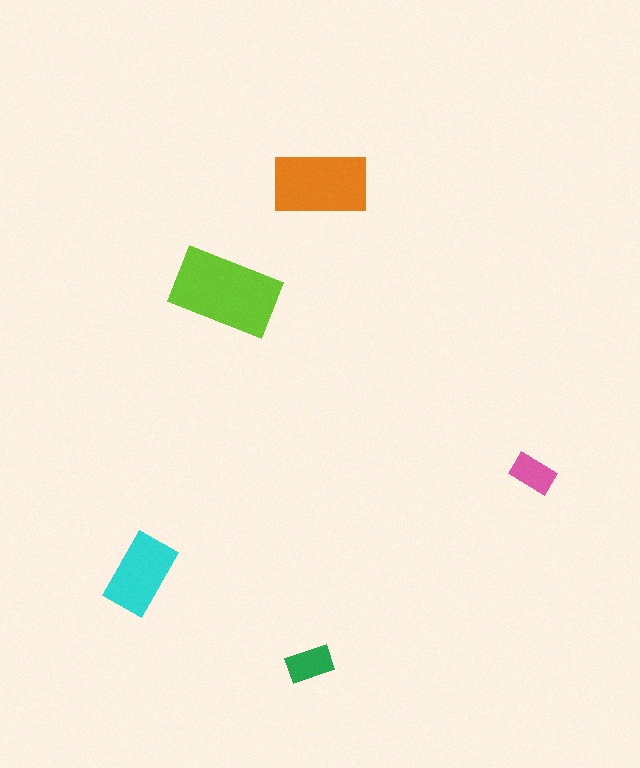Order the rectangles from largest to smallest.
the lime one, the orange one, the cyan one, the green one, the pink one.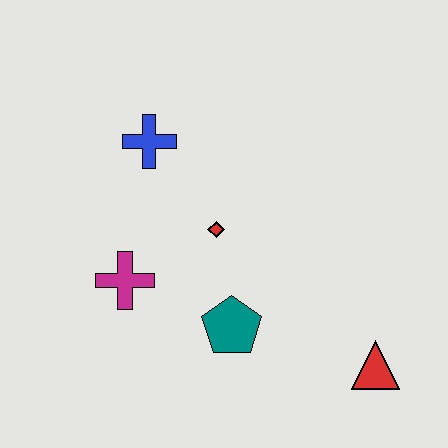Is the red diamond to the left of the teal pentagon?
Yes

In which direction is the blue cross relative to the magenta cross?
The blue cross is above the magenta cross.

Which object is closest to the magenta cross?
The red diamond is closest to the magenta cross.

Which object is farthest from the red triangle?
The blue cross is farthest from the red triangle.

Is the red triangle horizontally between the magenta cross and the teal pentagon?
No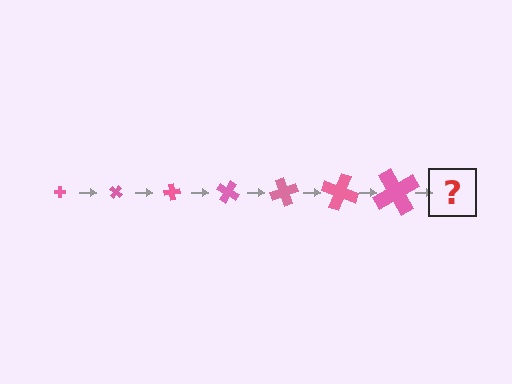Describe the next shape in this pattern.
It should be a cross, larger than the previous one and rotated 280 degrees from the start.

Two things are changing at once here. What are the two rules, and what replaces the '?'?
The two rules are that the cross grows larger each step and it rotates 40 degrees each step. The '?' should be a cross, larger than the previous one and rotated 280 degrees from the start.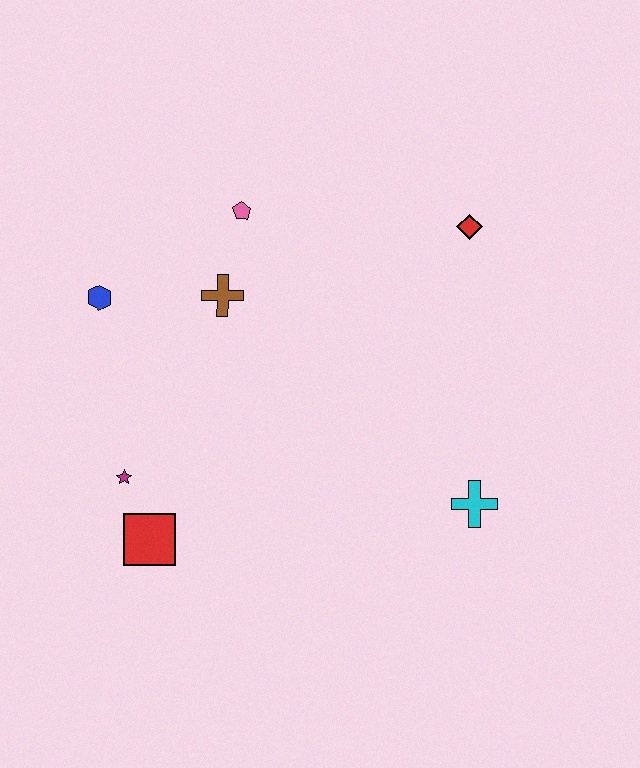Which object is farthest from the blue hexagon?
The cyan cross is farthest from the blue hexagon.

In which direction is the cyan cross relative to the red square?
The cyan cross is to the right of the red square.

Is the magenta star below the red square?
No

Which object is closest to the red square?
The magenta star is closest to the red square.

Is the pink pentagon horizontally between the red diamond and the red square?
Yes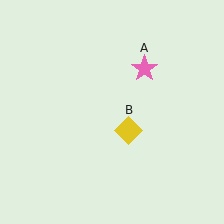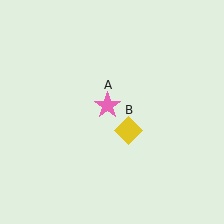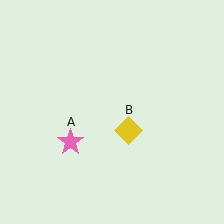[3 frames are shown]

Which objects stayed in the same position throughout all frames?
Yellow diamond (object B) remained stationary.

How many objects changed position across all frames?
1 object changed position: pink star (object A).